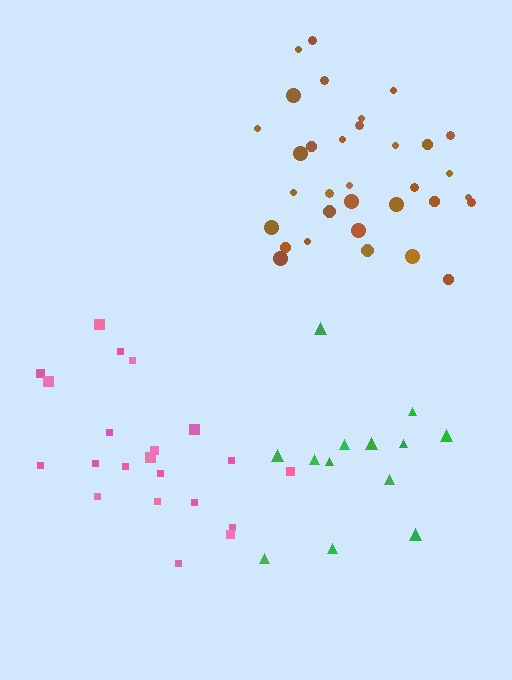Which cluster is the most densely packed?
Brown.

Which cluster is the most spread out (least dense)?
Pink.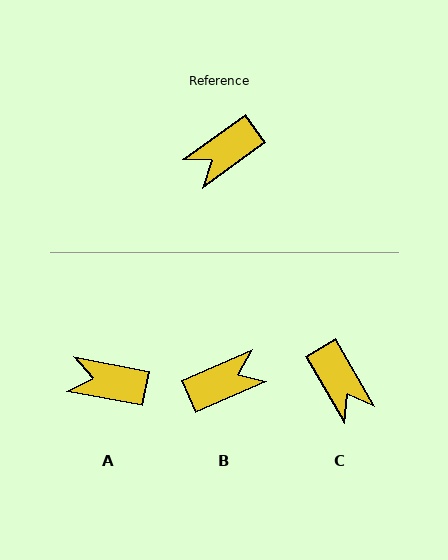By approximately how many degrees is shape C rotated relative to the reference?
Approximately 84 degrees counter-clockwise.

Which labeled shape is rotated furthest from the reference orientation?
B, about 167 degrees away.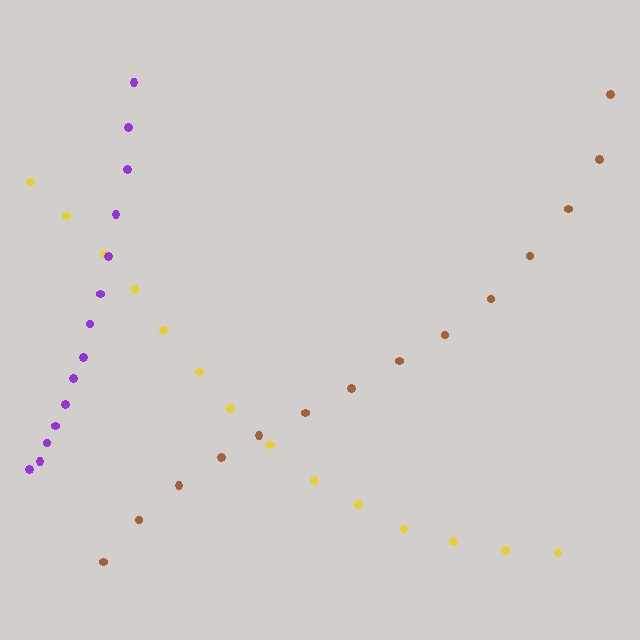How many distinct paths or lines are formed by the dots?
There are 3 distinct paths.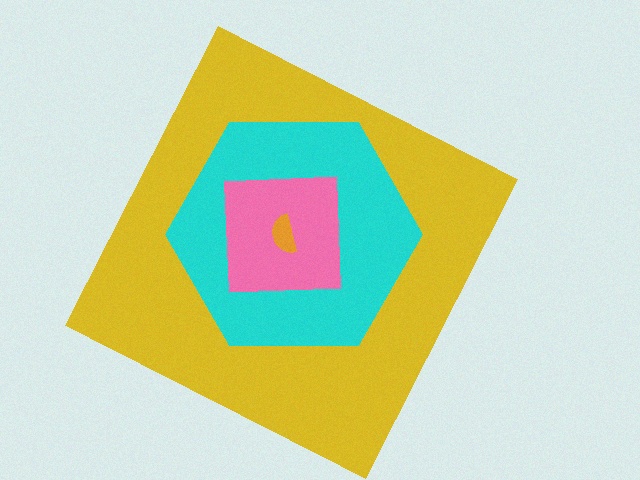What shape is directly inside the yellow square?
The cyan hexagon.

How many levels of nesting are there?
4.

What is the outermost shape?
The yellow square.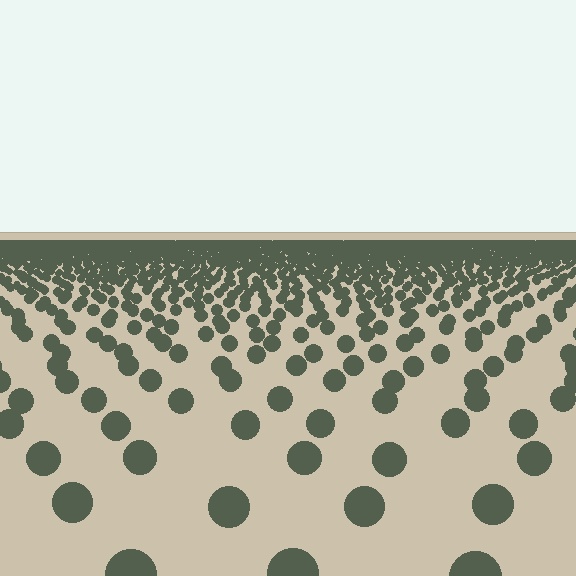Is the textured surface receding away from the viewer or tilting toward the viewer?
The surface is receding away from the viewer. Texture elements get smaller and denser toward the top.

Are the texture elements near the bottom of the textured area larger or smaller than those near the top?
Larger. Near the bottom, elements are closer to the viewer and appear at a bigger on-screen size.